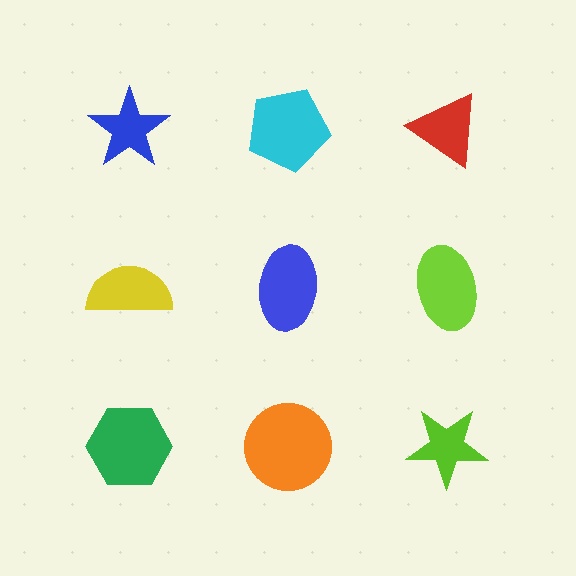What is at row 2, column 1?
A yellow semicircle.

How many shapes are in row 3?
3 shapes.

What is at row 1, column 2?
A cyan pentagon.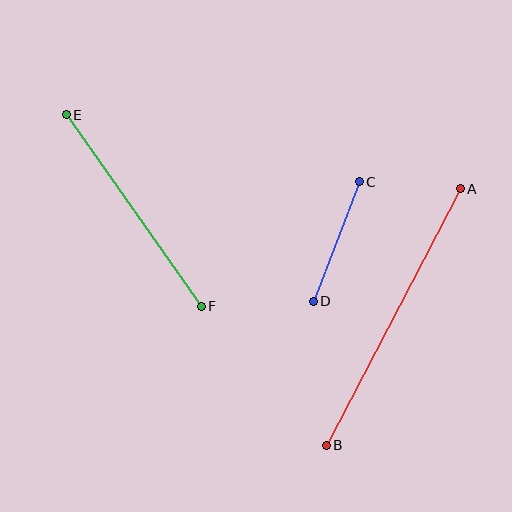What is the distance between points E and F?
The distance is approximately 234 pixels.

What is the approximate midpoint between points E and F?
The midpoint is at approximately (134, 210) pixels.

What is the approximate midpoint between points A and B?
The midpoint is at approximately (393, 317) pixels.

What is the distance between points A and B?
The distance is approximately 289 pixels.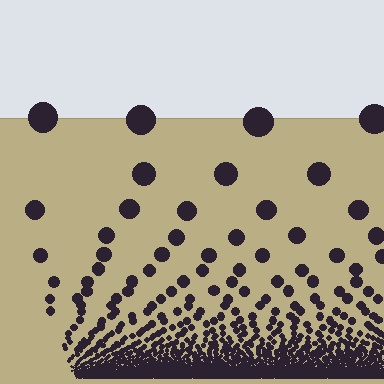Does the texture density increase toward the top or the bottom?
Density increases toward the bottom.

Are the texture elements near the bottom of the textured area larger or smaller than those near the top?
Smaller. The gradient is inverted — elements near the bottom are smaller and denser.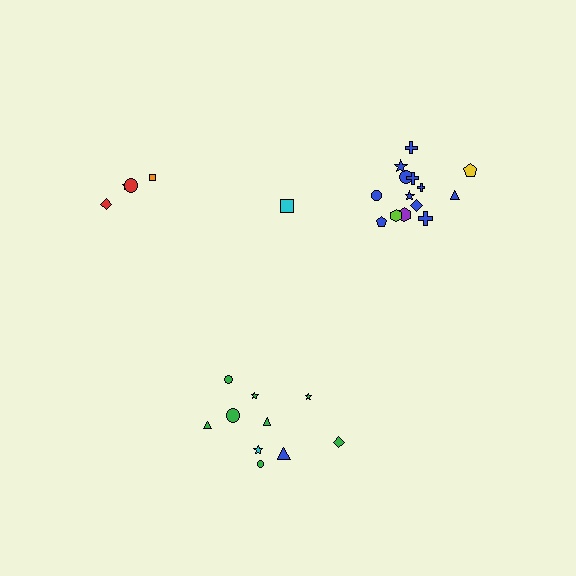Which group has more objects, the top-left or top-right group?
The top-right group.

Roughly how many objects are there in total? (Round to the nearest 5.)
Roughly 30 objects in total.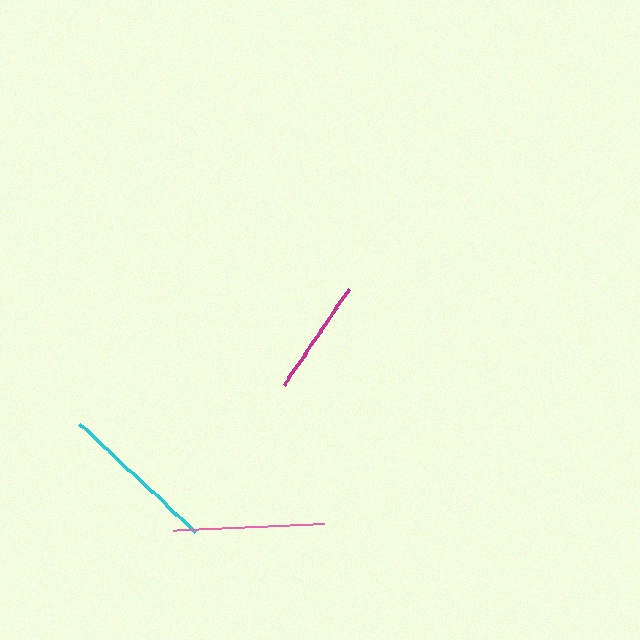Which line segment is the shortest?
The magenta line is the shortest at approximately 115 pixels.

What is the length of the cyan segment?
The cyan segment is approximately 159 pixels long.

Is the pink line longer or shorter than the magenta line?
The pink line is longer than the magenta line.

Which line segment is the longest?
The cyan line is the longest at approximately 159 pixels.